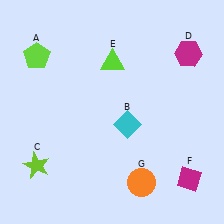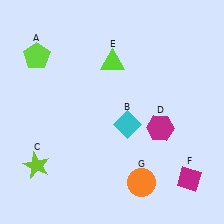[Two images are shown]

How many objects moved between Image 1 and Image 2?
1 object moved between the two images.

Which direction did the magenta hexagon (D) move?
The magenta hexagon (D) moved down.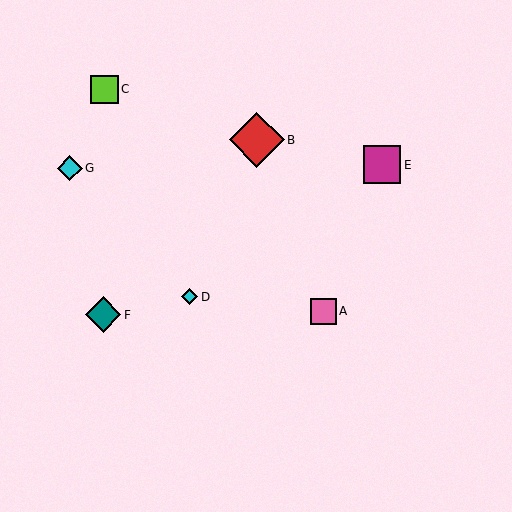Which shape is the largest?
The red diamond (labeled B) is the largest.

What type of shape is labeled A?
Shape A is a pink square.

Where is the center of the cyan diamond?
The center of the cyan diamond is at (190, 297).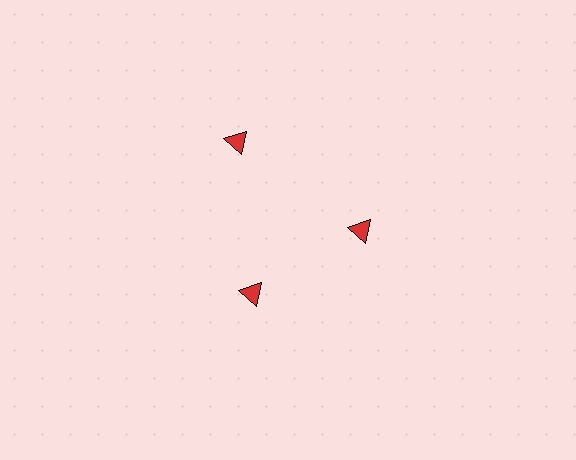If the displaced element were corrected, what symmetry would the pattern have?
It would have 3-fold rotational symmetry — the pattern would map onto itself every 120 degrees.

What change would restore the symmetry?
The symmetry would be restored by moving it inward, back onto the ring so that all 3 triangles sit at equal angles and equal distance from the center.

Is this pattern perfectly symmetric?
No. The 3 red triangles are arranged in a ring, but one element near the 11 o'clock position is pushed outward from the center, breaking the 3-fold rotational symmetry.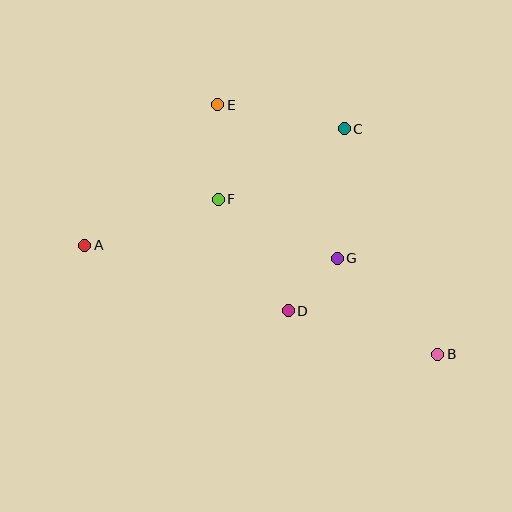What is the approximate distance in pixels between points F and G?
The distance between F and G is approximately 133 pixels.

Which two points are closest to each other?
Points D and G are closest to each other.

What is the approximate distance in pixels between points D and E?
The distance between D and E is approximately 218 pixels.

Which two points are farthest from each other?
Points A and B are farthest from each other.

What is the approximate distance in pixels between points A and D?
The distance between A and D is approximately 214 pixels.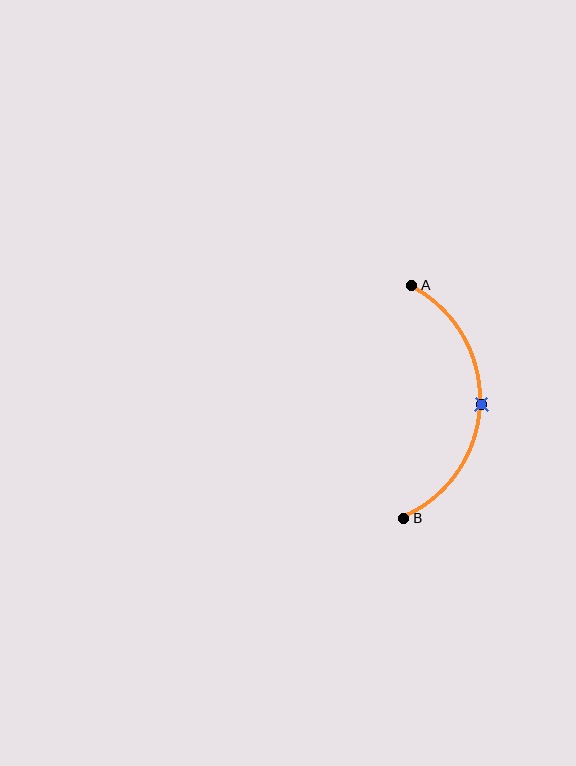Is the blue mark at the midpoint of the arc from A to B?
Yes. The blue mark lies on the arc at equal arc-length from both A and B — it is the arc midpoint.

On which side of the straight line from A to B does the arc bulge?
The arc bulges to the right of the straight line connecting A and B.